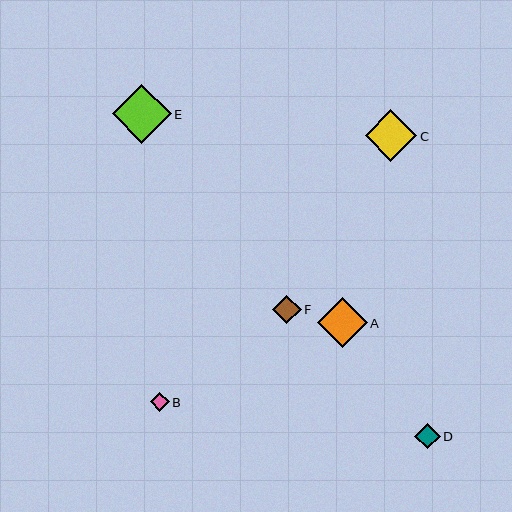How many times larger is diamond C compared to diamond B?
Diamond C is approximately 2.7 times the size of diamond B.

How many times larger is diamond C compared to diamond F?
Diamond C is approximately 1.8 times the size of diamond F.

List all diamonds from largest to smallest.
From largest to smallest: E, C, A, F, D, B.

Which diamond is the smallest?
Diamond B is the smallest with a size of approximately 19 pixels.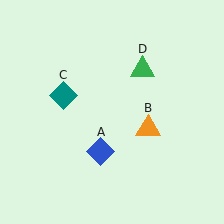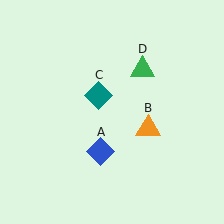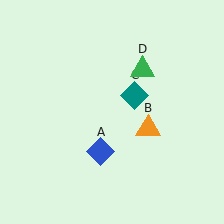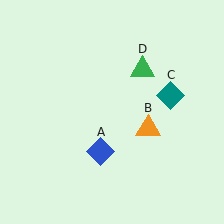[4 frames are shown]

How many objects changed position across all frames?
1 object changed position: teal diamond (object C).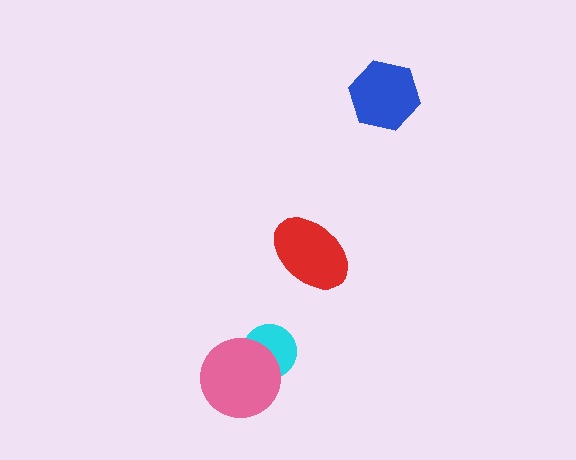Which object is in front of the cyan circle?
The pink circle is in front of the cyan circle.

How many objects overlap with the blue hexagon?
0 objects overlap with the blue hexagon.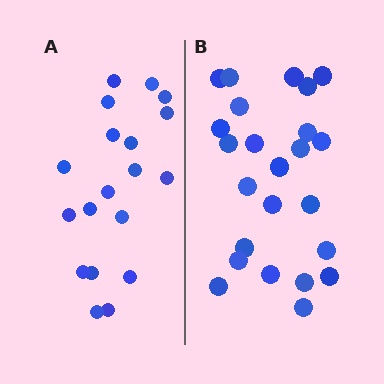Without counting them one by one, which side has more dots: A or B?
Region B (the right region) has more dots.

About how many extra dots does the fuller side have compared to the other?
Region B has about 5 more dots than region A.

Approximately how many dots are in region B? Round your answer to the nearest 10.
About 20 dots. (The exact count is 24, which rounds to 20.)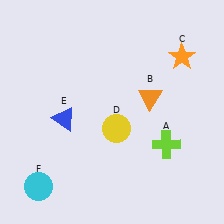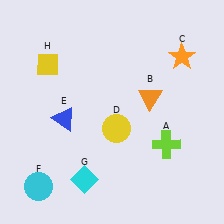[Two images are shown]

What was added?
A cyan diamond (G), a yellow diamond (H) were added in Image 2.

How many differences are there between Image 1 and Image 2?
There are 2 differences between the two images.